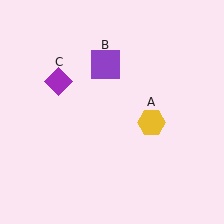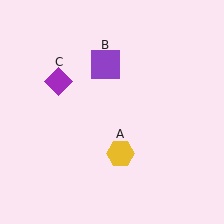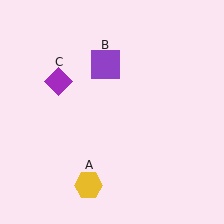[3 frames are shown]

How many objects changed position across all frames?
1 object changed position: yellow hexagon (object A).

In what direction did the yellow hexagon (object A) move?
The yellow hexagon (object A) moved down and to the left.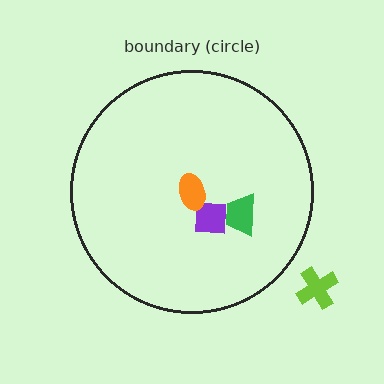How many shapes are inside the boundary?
3 inside, 1 outside.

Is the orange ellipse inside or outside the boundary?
Inside.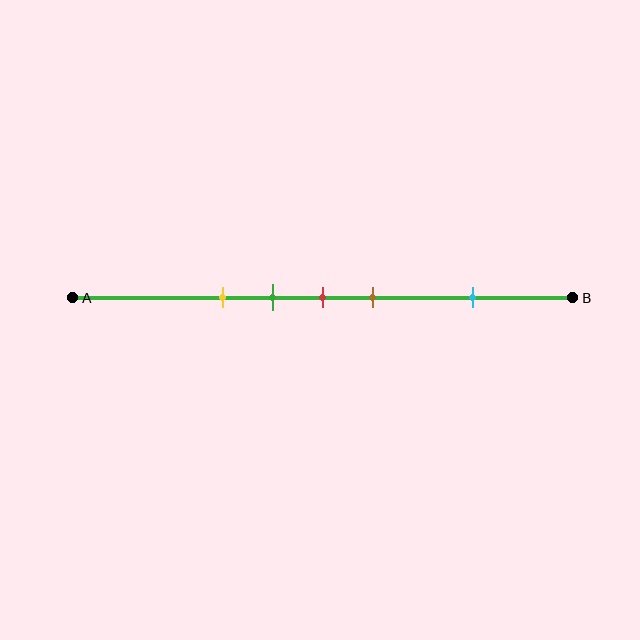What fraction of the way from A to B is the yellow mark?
The yellow mark is approximately 30% (0.3) of the way from A to B.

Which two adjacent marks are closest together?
The green and red marks are the closest adjacent pair.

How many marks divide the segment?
There are 5 marks dividing the segment.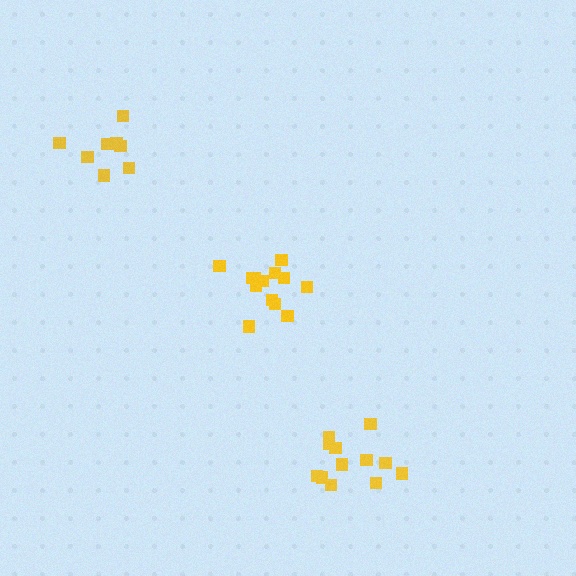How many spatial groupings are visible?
There are 3 spatial groupings.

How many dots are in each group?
Group 1: 13 dots, Group 2: 12 dots, Group 3: 9 dots (34 total).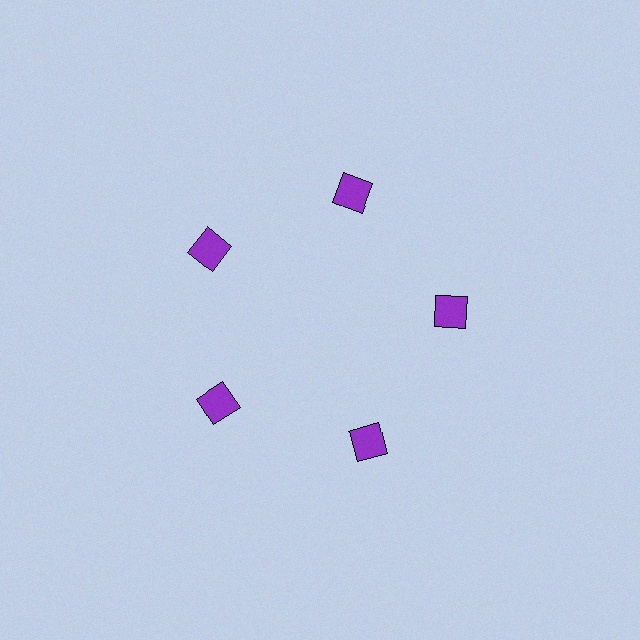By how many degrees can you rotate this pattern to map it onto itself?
The pattern maps onto itself every 72 degrees of rotation.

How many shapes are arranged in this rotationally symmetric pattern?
There are 5 shapes, arranged in 5 groups of 1.